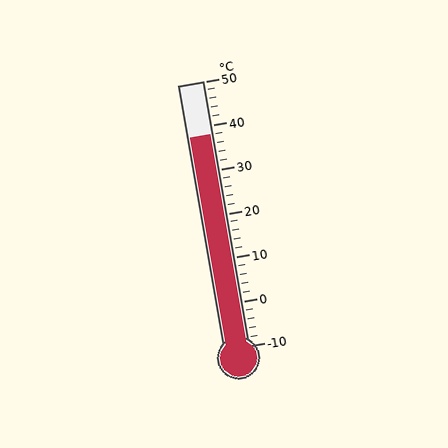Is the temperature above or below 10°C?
The temperature is above 10°C.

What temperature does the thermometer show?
The thermometer shows approximately 38°C.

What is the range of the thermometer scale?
The thermometer scale ranges from -10°C to 50°C.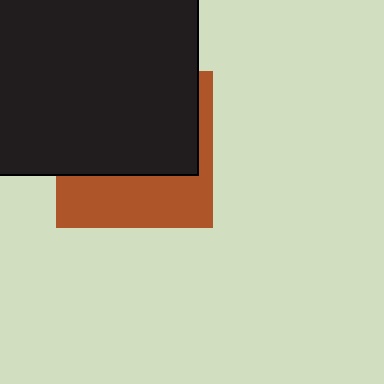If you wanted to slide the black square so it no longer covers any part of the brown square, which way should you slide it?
Slide it up — that is the most direct way to separate the two shapes.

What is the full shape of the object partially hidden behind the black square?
The partially hidden object is a brown square.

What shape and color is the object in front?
The object in front is a black square.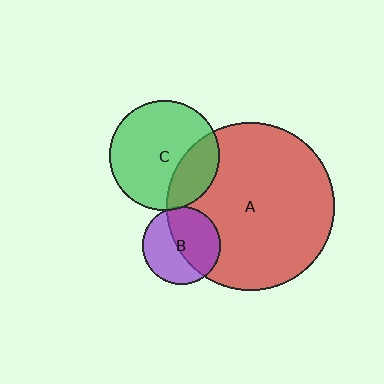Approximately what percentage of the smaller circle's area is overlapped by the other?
Approximately 50%.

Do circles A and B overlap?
Yes.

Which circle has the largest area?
Circle A (red).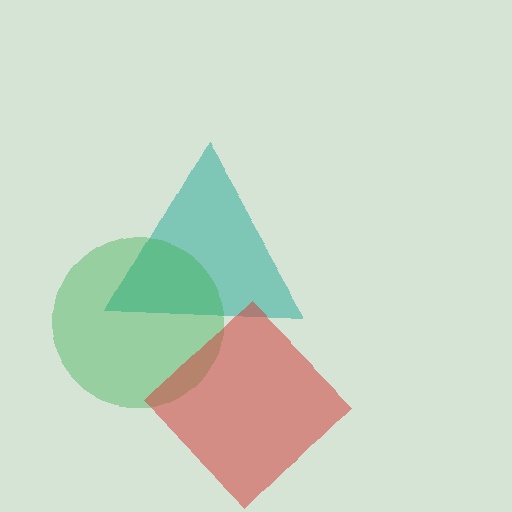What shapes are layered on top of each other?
The layered shapes are: a teal triangle, a green circle, a red diamond.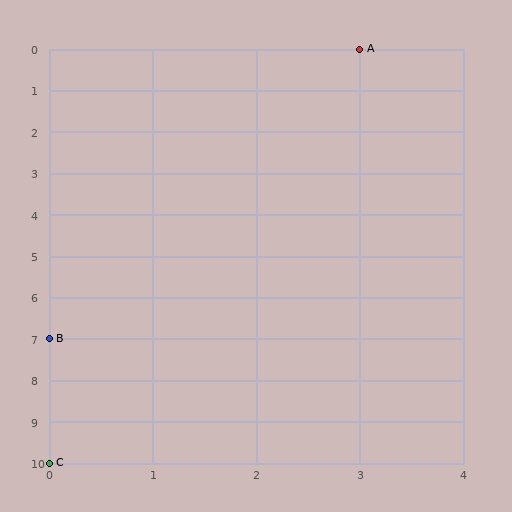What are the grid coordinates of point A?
Point A is at grid coordinates (3, 0).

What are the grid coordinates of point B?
Point B is at grid coordinates (0, 7).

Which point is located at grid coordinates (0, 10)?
Point C is at (0, 10).